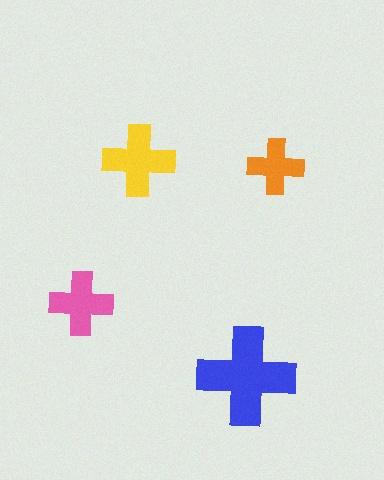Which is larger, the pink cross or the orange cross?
The pink one.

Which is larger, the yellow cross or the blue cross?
The blue one.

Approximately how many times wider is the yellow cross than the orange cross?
About 1.5 times wider.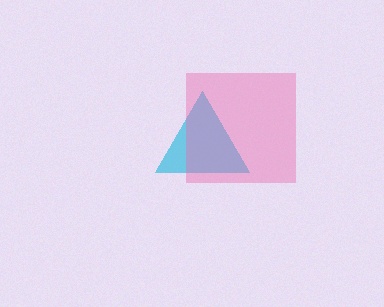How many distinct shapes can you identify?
There are 2 distinct shapes: a cyan triangle, a pink square.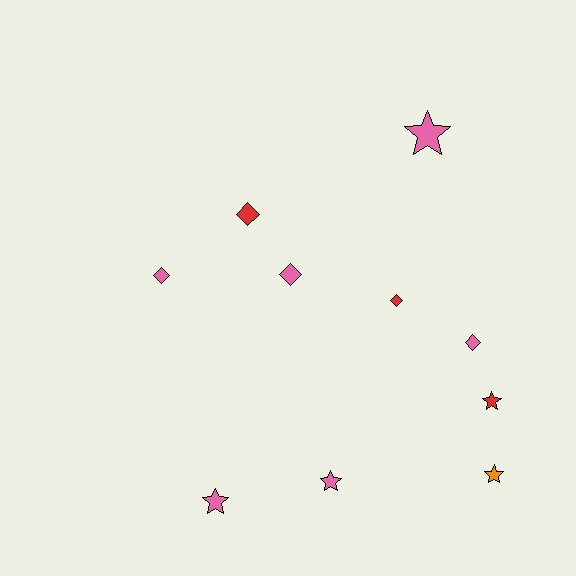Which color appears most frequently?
Pink, with 6 objects.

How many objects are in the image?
There are 10 objects.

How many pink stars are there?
There are 3 pink stars.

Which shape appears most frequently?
Diamond, with 5 objects.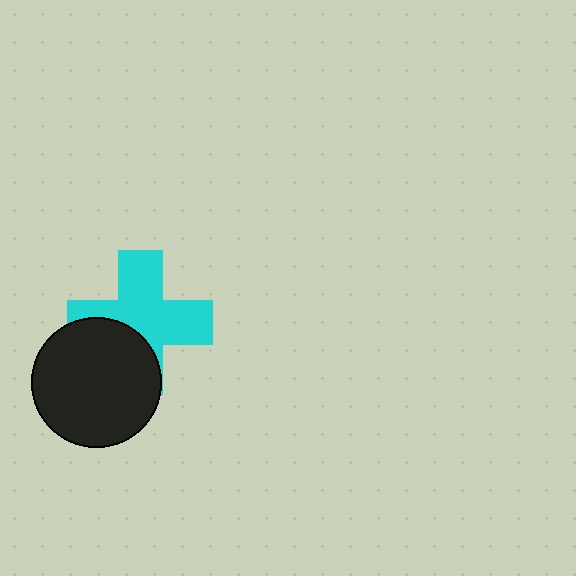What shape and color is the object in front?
The object in front is a black circle.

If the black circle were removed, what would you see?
You would see the complete cyan cross.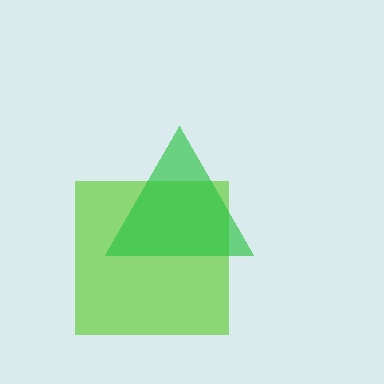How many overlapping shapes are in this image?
There are 2 overlapping shapes in the image.